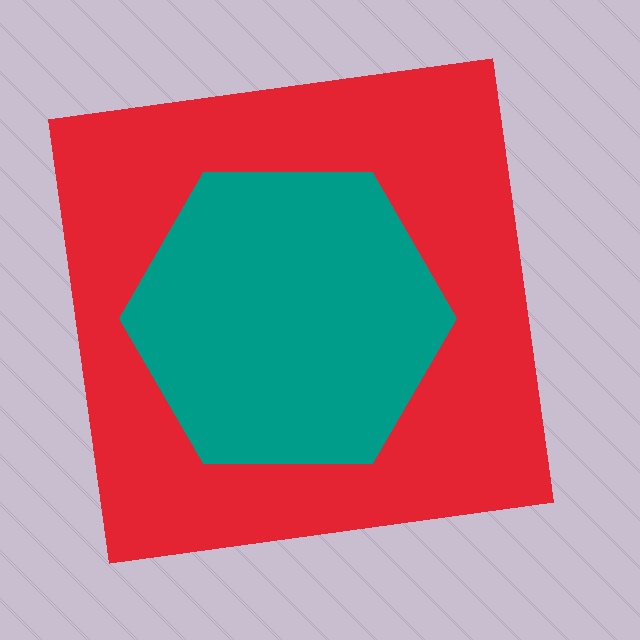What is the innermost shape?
The teal hexagon.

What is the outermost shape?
The red square.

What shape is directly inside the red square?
The teal hexagon.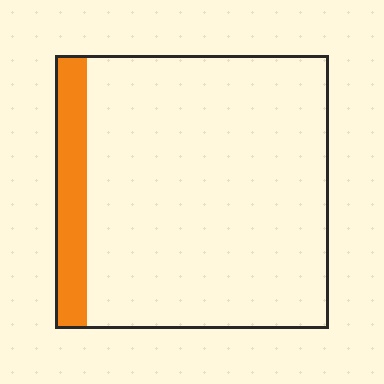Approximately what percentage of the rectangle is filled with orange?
Approximately 10%.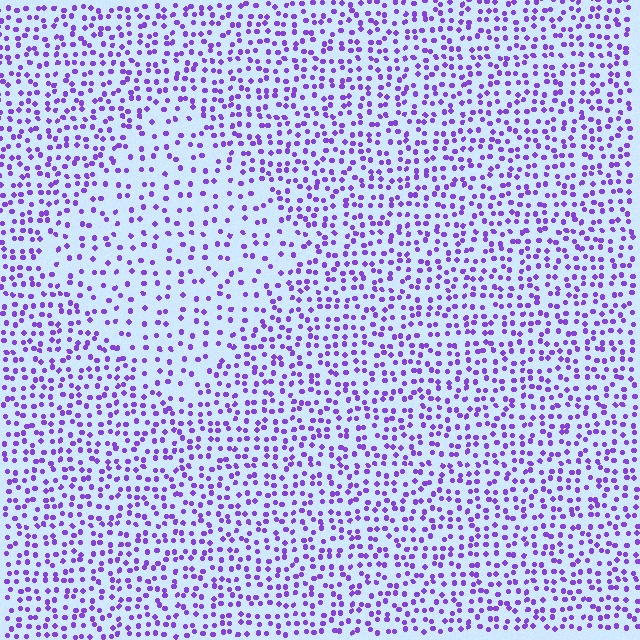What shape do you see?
I see a diamond.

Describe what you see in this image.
The image contains small purple elements arranged at two different densities. A diamond-shaped region is visible where the elements are less densely packed than the surrounding area.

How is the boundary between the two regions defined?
The boundary is defined by a change in element density (approximately 1.8x ratio). All elements are the same color, size, and shape.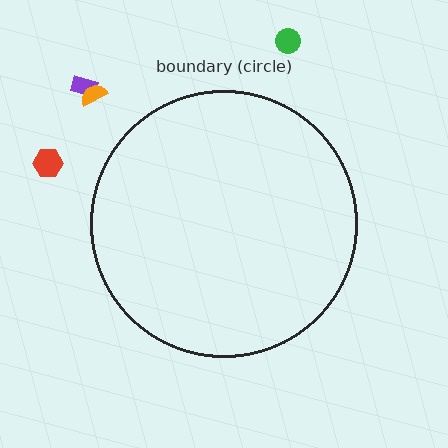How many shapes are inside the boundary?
0 inside, 4 outside.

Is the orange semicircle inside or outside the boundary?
Outside.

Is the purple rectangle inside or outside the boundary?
Outside.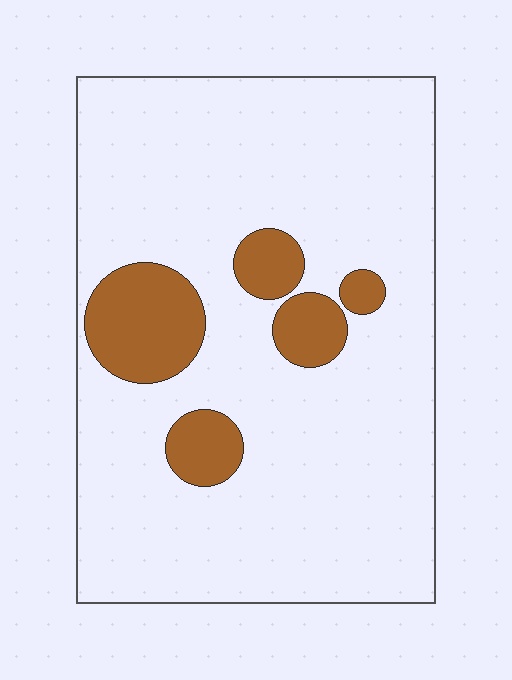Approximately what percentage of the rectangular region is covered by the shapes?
Approximately 15%.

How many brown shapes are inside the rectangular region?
5.